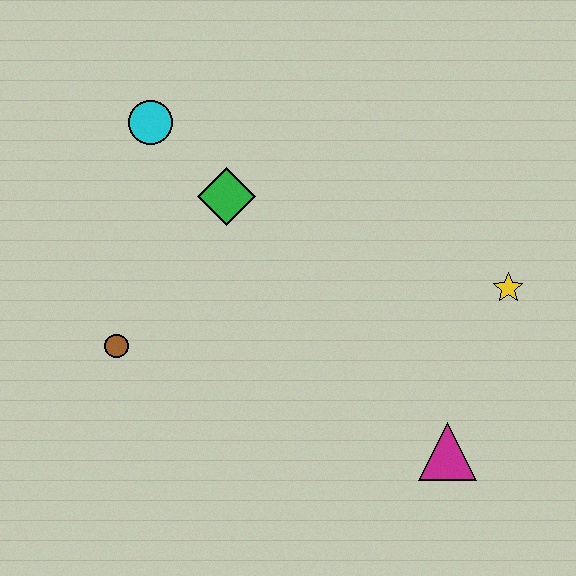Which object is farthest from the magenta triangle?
The cyan circle is farthest from the magenta triangle.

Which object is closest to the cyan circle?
The green diamond is closest to the cyan circle.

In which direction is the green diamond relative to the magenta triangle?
The green diamond is above the magenta triangle.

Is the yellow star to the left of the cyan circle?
No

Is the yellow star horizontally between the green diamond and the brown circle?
No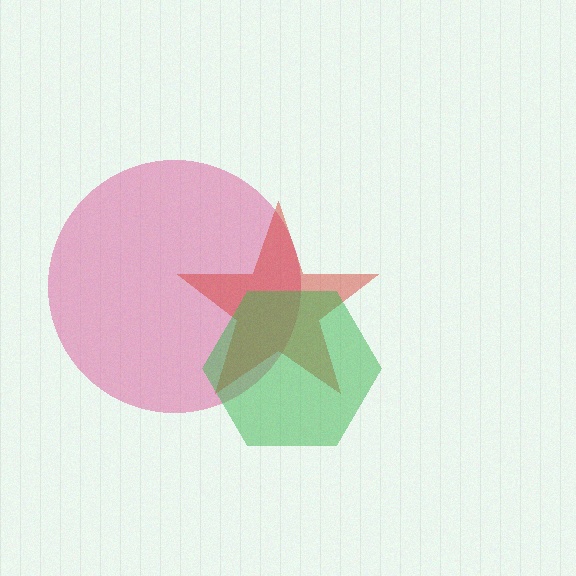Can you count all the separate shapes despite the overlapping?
Yes, there are 3 separate shapes.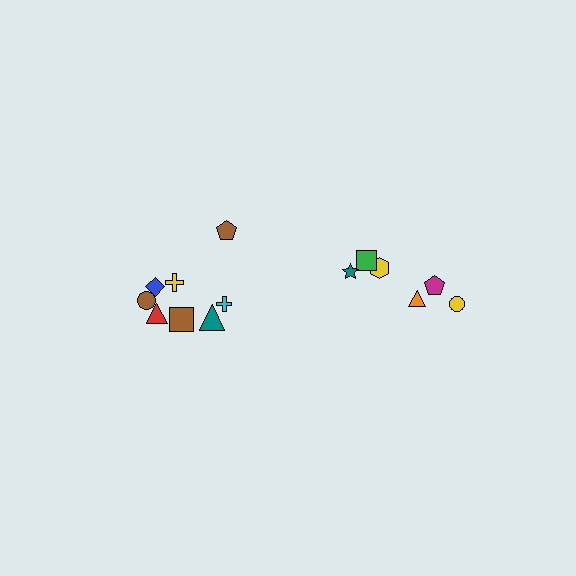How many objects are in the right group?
There are 6 objects.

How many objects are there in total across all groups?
There are 14 objects.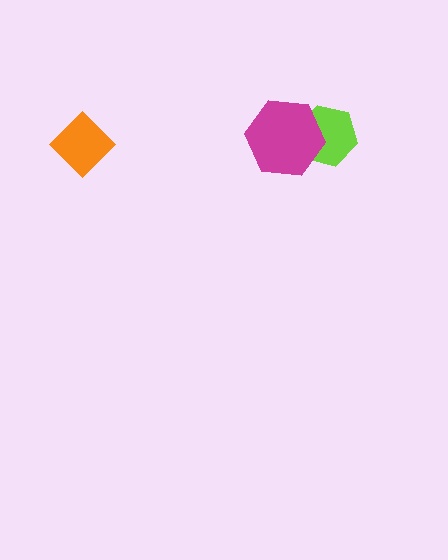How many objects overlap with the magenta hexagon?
1 object overlaps with the magenta hexagon.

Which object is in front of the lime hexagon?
The magenta hexagon is in front of the lime hexagon.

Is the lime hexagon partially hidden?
Yes, it is partially covered by another shape.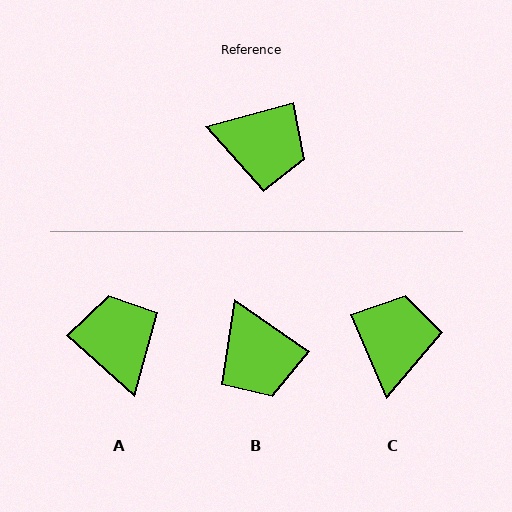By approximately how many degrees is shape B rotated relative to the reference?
Approximately 50 degrees clockwise.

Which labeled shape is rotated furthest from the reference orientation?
A, about 123 degrees away.